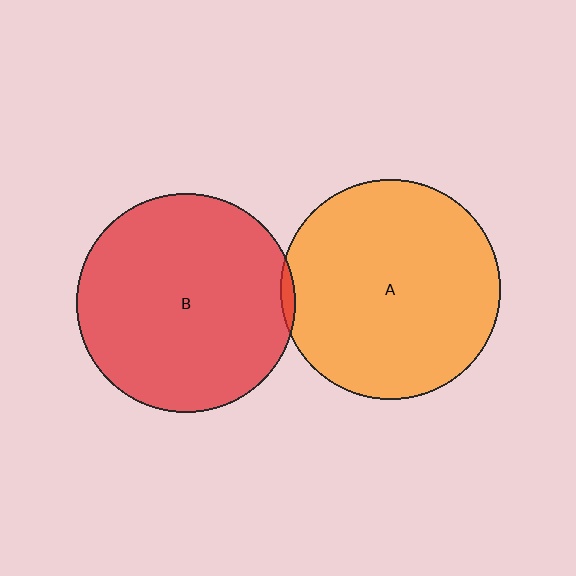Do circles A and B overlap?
Yes.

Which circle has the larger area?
Circle A (orange).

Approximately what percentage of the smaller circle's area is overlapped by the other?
Approximately 5%.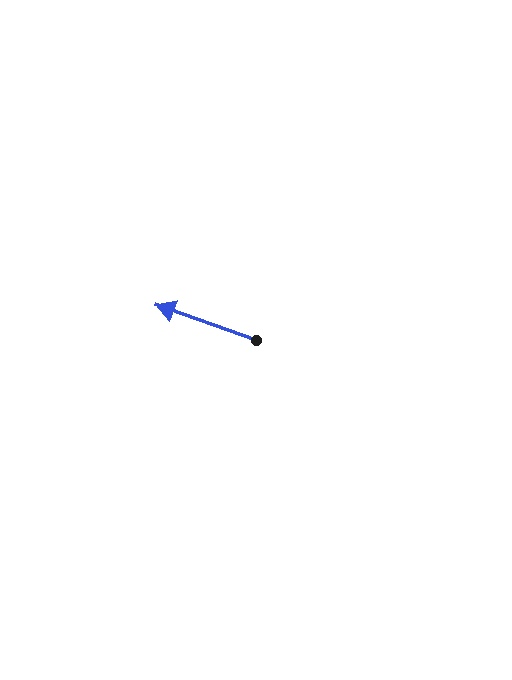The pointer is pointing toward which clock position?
Roughly 10 o'clock.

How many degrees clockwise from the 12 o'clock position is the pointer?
Approximately 289 degrees.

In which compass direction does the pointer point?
West.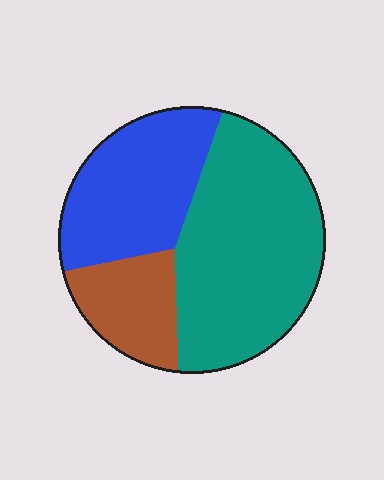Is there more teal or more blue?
Teal.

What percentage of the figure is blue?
Blue takes up about one third (1/3) of the figure.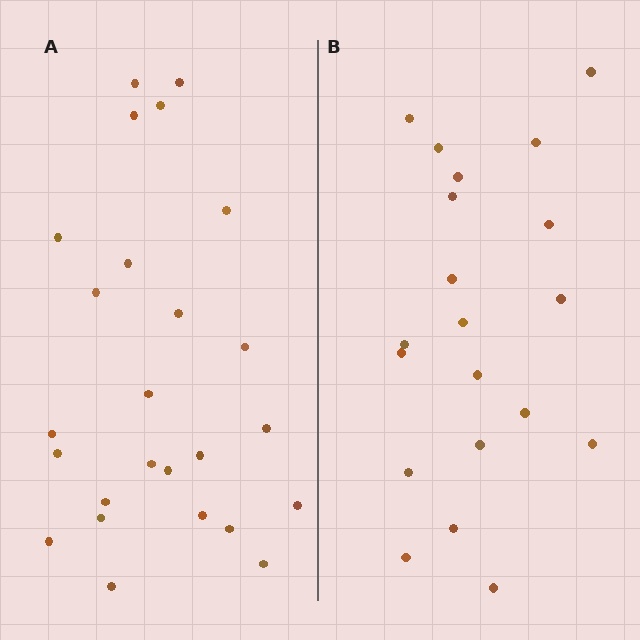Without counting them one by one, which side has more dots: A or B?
Region A (the left region) has more dots.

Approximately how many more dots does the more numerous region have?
Region A has about 5 more dots than region B.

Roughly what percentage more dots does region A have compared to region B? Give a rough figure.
About 25% more.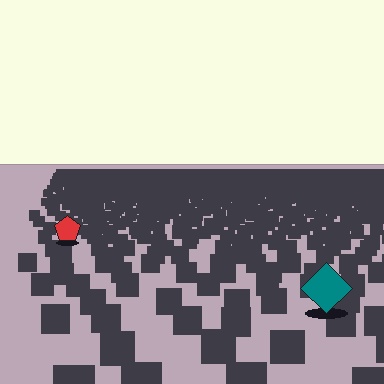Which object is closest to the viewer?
The teal diamond is closest. The texture marks near it are larger and more spread out.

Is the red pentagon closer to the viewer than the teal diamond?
No. The teal diamond is closer — you can tell from the texture gradient: the ground texture is coarser near it.